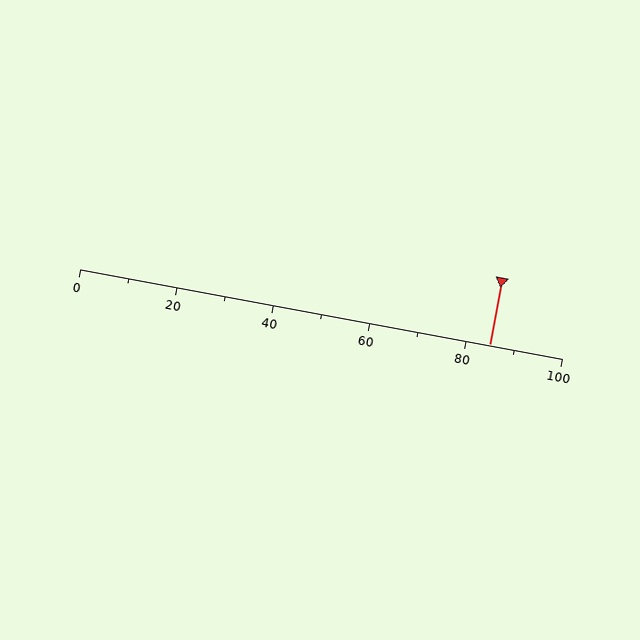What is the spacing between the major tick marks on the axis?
The major ticks are spaced 20 apart.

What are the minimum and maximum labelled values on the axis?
The axis runs from 0 to 100.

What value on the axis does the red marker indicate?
The marker indicates approximately 85.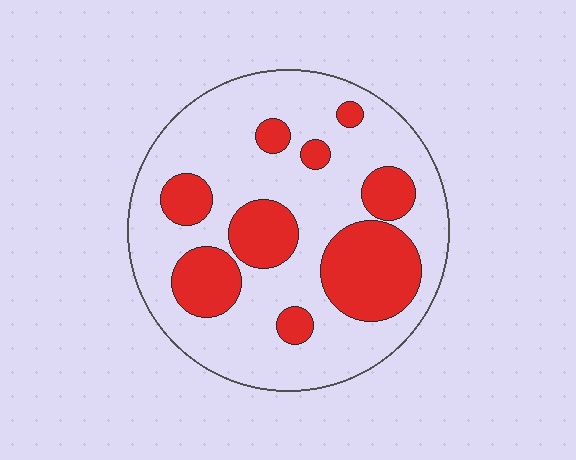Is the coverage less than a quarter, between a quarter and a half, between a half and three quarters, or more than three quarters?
Between a quarter and a half.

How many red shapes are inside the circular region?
9.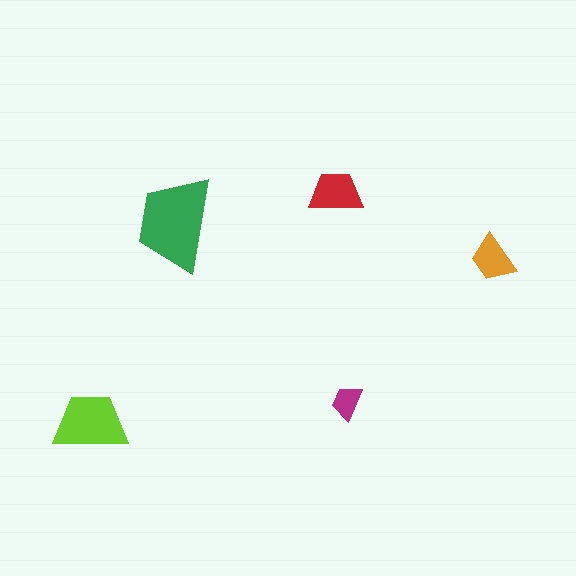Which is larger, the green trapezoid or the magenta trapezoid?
The green one.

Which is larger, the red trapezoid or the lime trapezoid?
The lime one.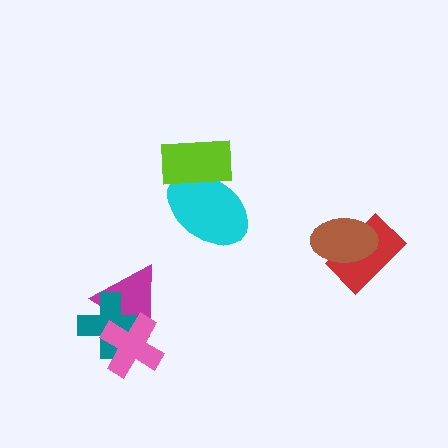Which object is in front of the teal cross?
The pink cross is in front of the teal cross.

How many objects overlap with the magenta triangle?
2 objects overlap with the magenta triangle.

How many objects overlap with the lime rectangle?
1 object overlaps with the lime rectangle.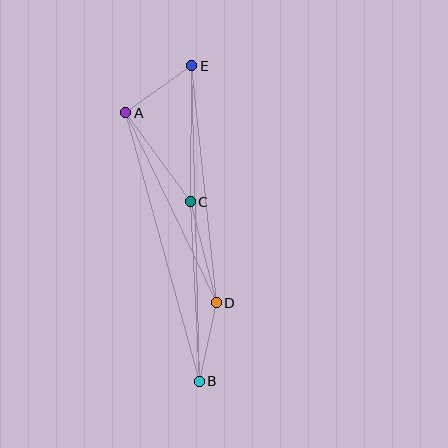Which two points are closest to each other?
Points B and D are closest to each other.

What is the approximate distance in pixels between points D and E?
The distance between D and E is approximately 239 pixels.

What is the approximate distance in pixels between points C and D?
The distance between C and D is approximately 104 pixels.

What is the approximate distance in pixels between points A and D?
The distance between A and D is approximately 211 pixels.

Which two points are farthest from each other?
Points B and E are farthest from each other.